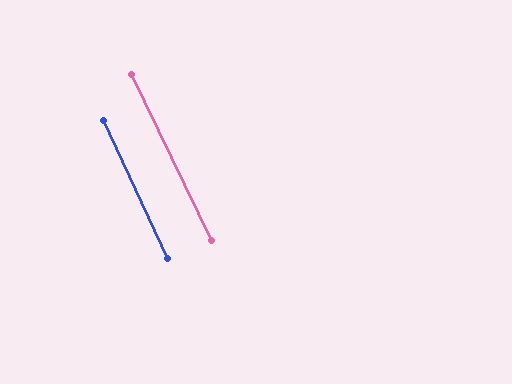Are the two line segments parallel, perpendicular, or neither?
Parallel — their directions differ by only 1.0°.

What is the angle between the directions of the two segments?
Approximately 1 degree.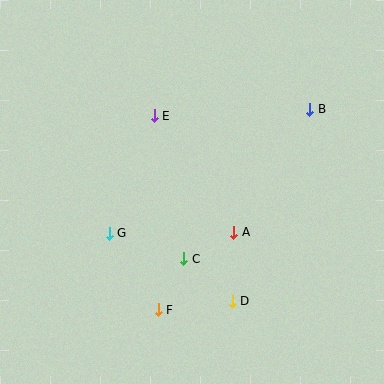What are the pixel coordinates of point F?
Point F is at (158, 310).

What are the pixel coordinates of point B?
Point B is at (310, 109).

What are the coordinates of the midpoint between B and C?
The midpoint between B and C is at (247, 184).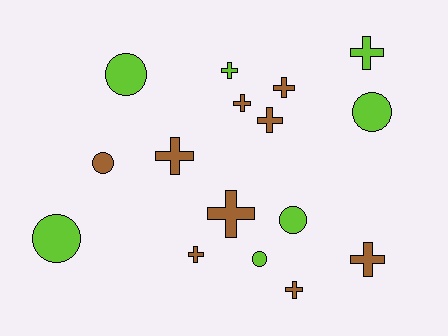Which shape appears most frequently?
Cross, with 10 objects.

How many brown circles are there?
There is 1 brown circle.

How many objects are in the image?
There are 16 objects.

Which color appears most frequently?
Brown, with 9 objects.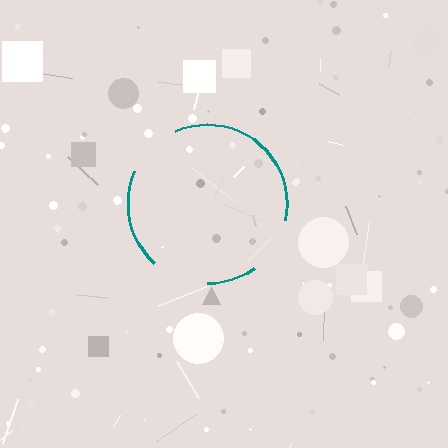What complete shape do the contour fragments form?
The contour fragments form a circle.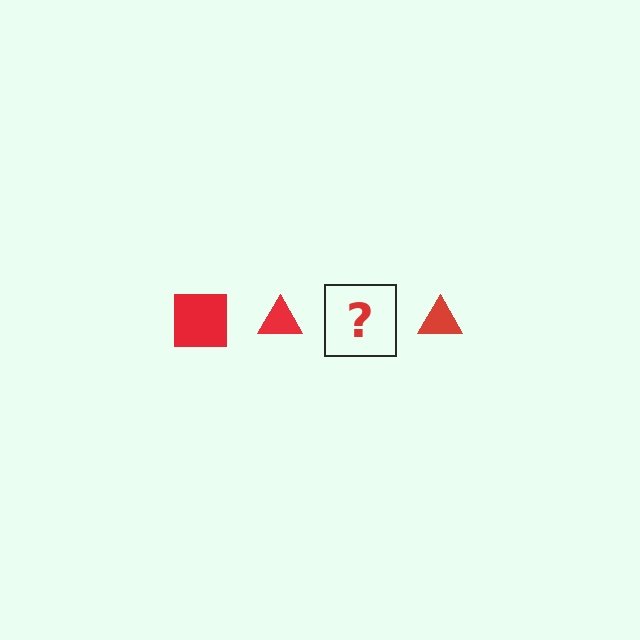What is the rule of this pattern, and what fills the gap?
The rule is that the pattern cycles through square, triangle shapes in red. The gap should be filled with a red square.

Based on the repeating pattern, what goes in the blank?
The blank should be a red square.